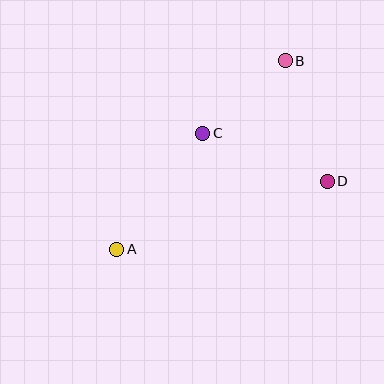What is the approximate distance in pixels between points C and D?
The distance between C and D is approximately 134 pixels.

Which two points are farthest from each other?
Points A and B are farthest from each other.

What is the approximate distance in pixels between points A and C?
The distance between A and C is approximately 144 pixels.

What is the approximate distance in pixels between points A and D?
The distance between A and D is approximately 221 pixels.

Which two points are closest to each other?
Points B and C are closest to each other.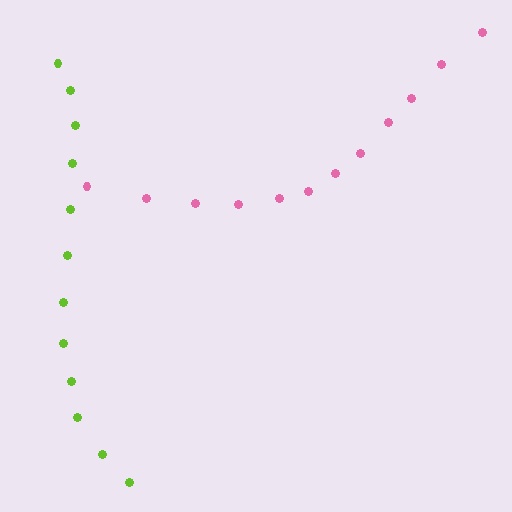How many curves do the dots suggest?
There are 2 distinct paths.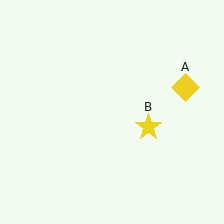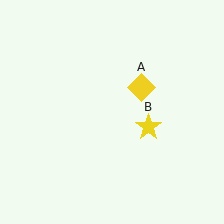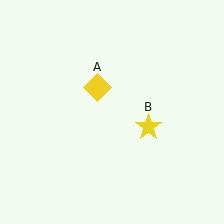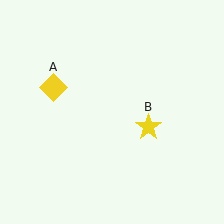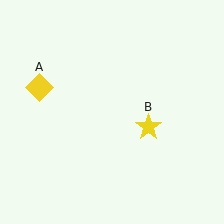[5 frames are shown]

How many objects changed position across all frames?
1 object changed position: yellow diamond (object A).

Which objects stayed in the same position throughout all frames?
Yellow star (object B) remained stationary.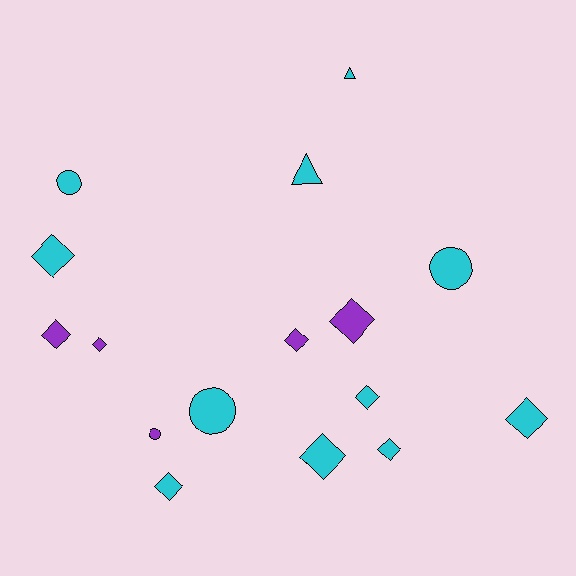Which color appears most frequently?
Cyan, with 11 objects.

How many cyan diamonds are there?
There are 6 cyan diamonds.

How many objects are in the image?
There are 16 objects.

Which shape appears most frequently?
Diamond, with 10 objects.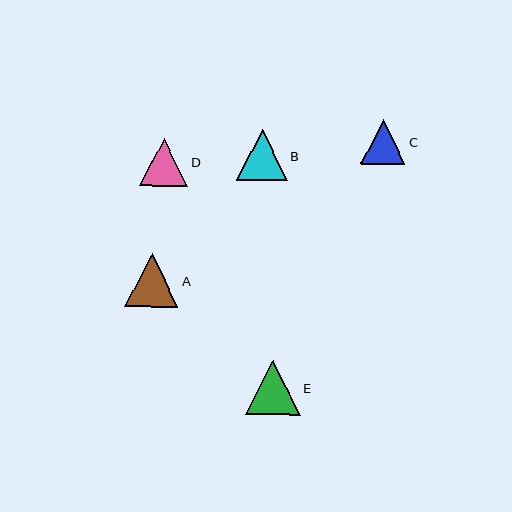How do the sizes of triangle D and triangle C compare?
Triangle D and triangle C are approximately the same size.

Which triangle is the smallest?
Triangle C is the smallest with a size of approximately 45 pixels.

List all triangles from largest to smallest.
From largest to smallest: E, A, B, D, C.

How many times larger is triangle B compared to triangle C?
Triangle B is approximately 1.1 times the size of triangle C.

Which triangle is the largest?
Triangle E is the largest with a size of approximately 55 pixels.